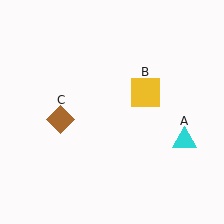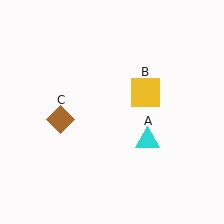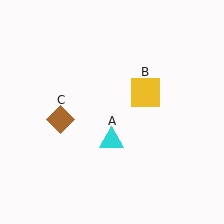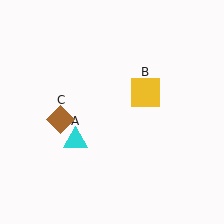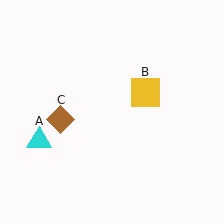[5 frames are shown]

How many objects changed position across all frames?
1 object changed position: cyan triangle (object A).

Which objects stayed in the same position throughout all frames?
Yellow square (object B) and brown diamond (object C) remained stationary.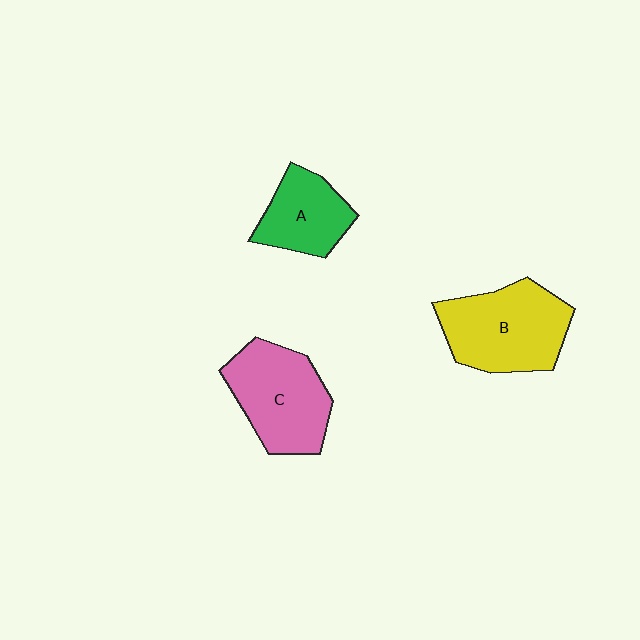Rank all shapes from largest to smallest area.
From largest to smallest: B (yellow), C (pink), A (green).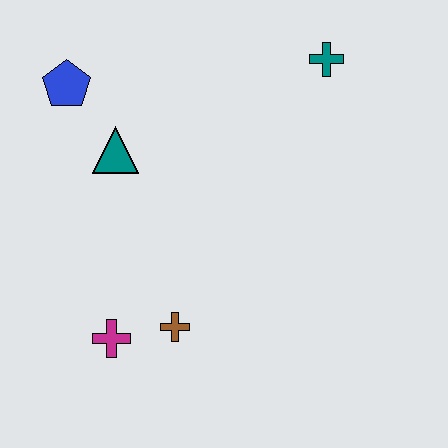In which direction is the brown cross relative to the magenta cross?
The brown cross is to the right of the magenta cross.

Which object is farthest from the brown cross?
The teal cross is farthest from the brown cross.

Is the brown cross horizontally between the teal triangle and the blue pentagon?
No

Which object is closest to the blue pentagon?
The teal triangle is closest to the blue pentagon.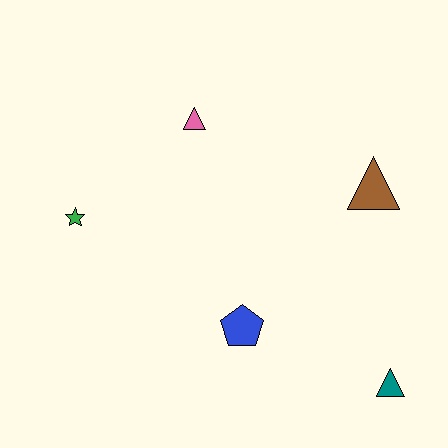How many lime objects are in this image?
There are no lime objects.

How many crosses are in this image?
There are no crosses.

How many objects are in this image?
There are 5 objects.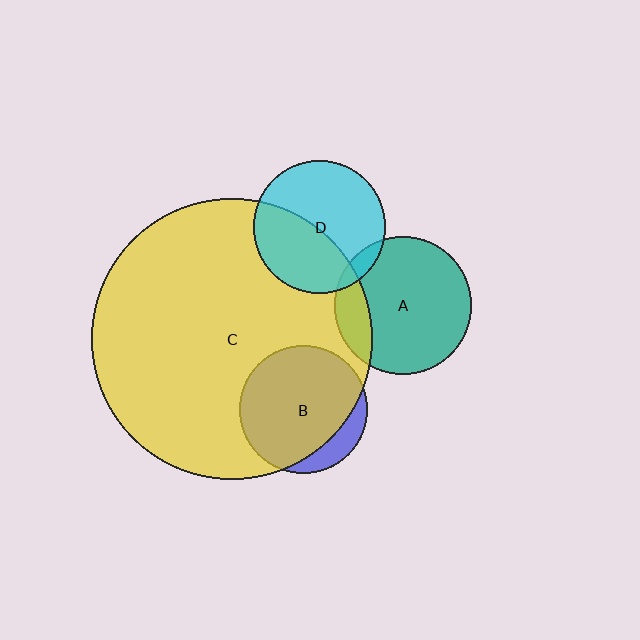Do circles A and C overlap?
Yes.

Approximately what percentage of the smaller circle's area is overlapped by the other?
Approximately 15%.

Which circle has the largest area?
Circle C (yellow).